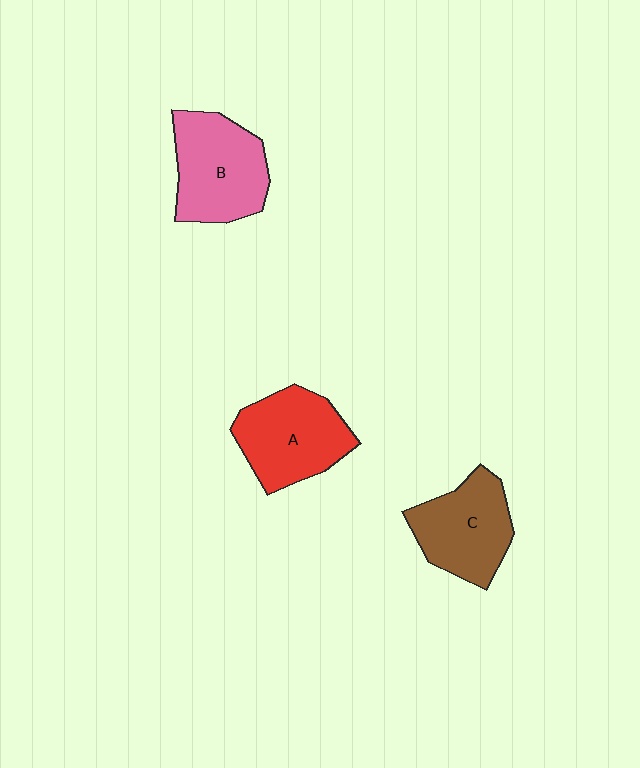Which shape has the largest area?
Shape B (pink).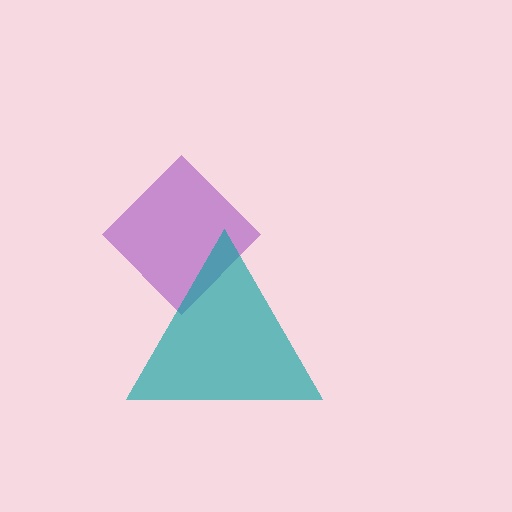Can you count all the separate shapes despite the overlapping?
Yes, there are 2 separate shapes.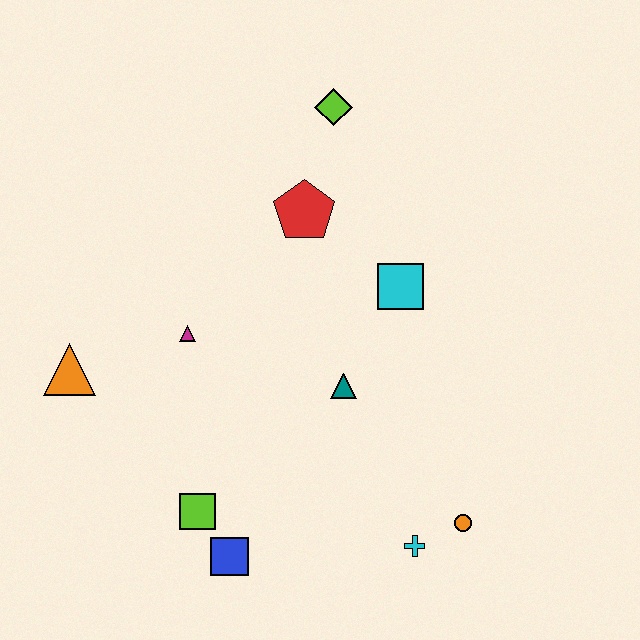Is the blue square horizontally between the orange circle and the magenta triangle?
Yes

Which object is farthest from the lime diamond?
The blue square is farthest from the lime diamond.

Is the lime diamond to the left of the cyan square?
Yes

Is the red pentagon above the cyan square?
Yes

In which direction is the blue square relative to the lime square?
The blue square is below the lime square.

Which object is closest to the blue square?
The lime square is closest to the blue square.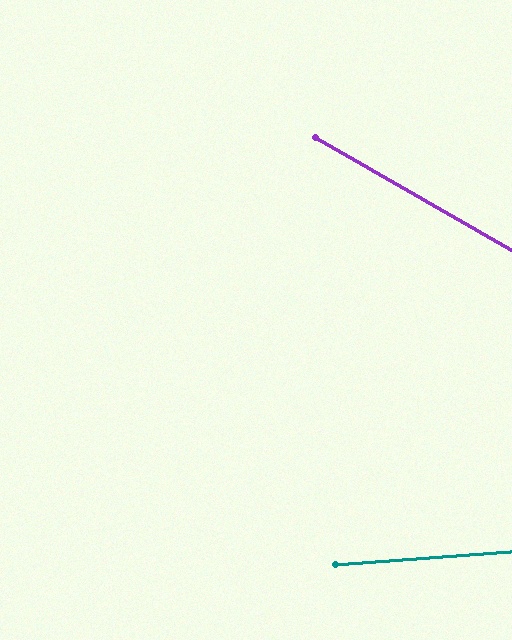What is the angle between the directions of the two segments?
Approximately 34 degrees.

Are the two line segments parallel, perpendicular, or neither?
Neither parallel nor perpendicular — they differ by about 34°.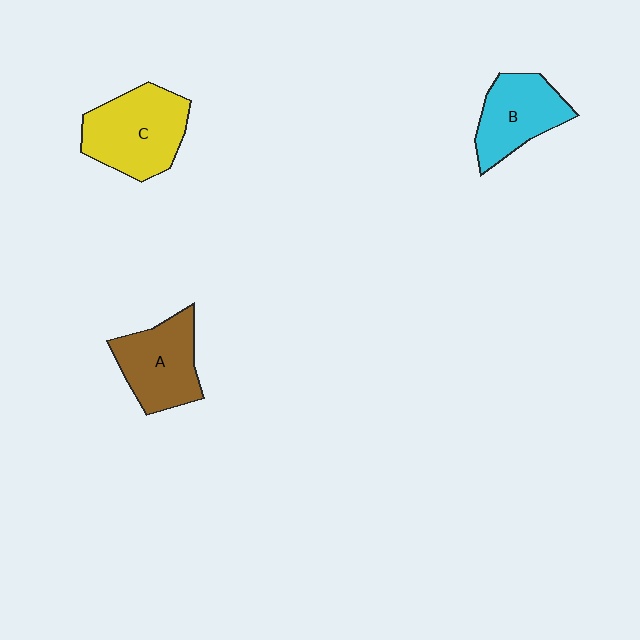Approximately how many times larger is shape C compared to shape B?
Approximately 1.3 times.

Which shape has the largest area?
Shape C (yellow).